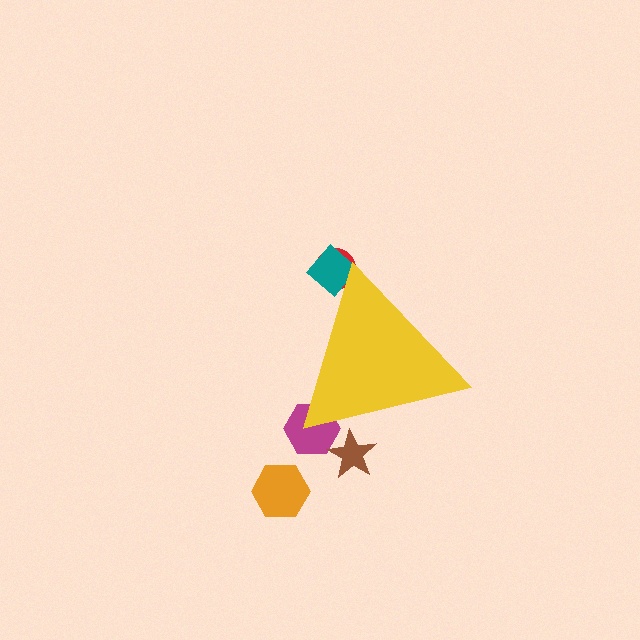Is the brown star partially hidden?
Yes, the brown star is partially hidden behind the yellow triangle.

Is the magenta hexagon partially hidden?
Yes, the magenta hexagon is partially hidden behind the yellow triangle.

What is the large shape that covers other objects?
A yellow triangle.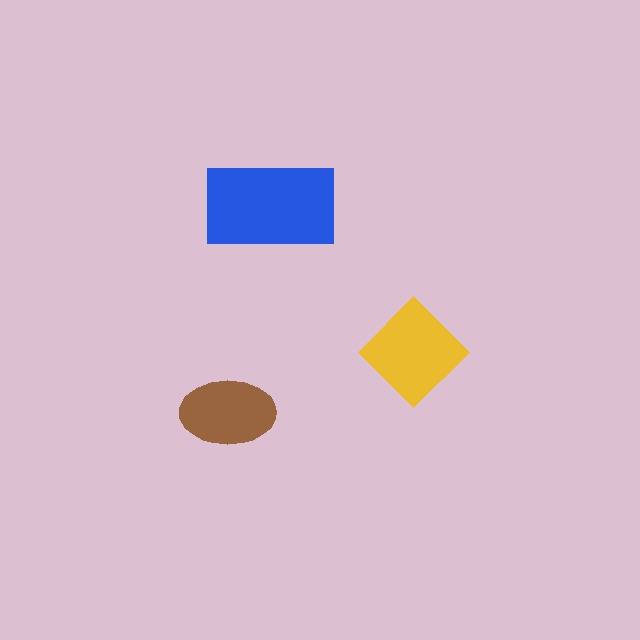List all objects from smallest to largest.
The brown ellipse, the yellow diamond, the blue rectangle.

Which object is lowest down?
The brown ellipse is bottommost.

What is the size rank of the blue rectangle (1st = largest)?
1st.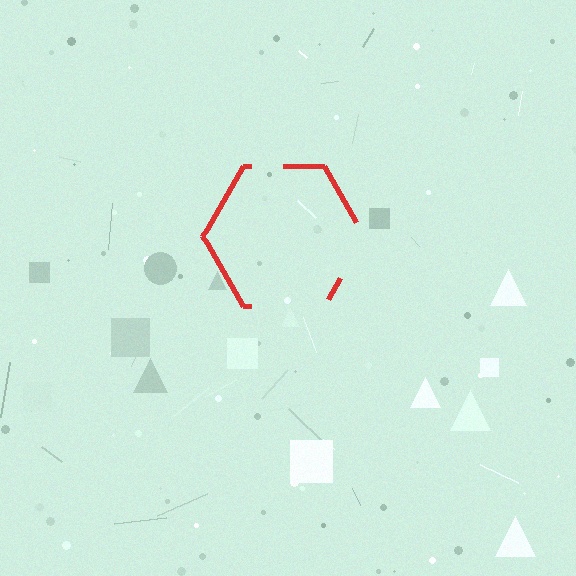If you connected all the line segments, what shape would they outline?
They would outline a hexagon.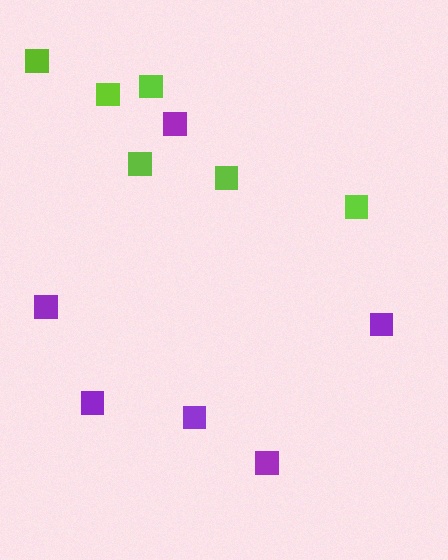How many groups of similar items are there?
There are 2 groups: one group of lime squares (6) and one group of purple squares (6).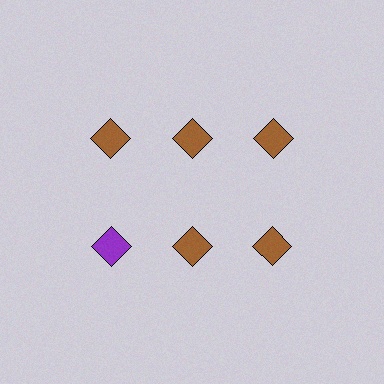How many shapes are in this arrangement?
There are 6 shapes arranged in a grid pattern.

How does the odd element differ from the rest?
It has a different color: purple instead of brown.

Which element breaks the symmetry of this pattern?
The purple diamond in the second row, leftmost column breaks the symmetry. All other shapes are brown diamonds.